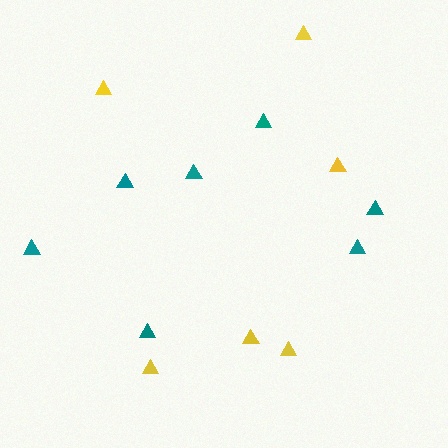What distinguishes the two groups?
There are 2 groups: one group of teal triangles (7) and one group of yellow triangles (6).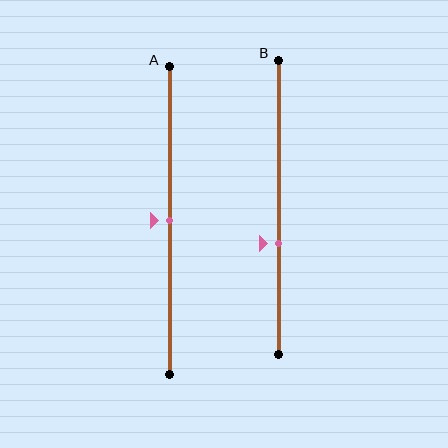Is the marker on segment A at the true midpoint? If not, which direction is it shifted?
Yes, the marker on segment A is at the true midpoint.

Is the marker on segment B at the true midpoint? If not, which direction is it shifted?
No, the marker on segment B is shifted downward by about 13% of the segment length.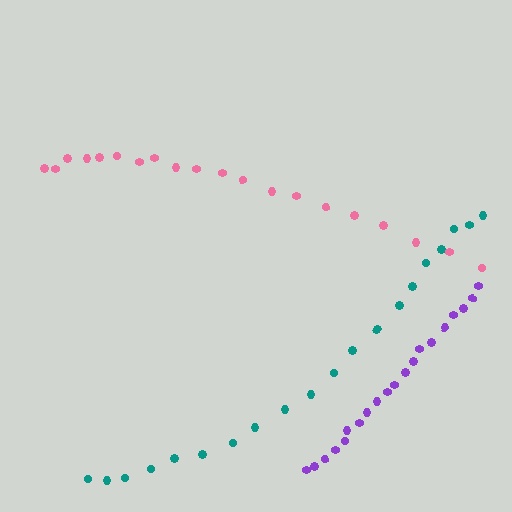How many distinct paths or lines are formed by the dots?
There are 3 distinct paths.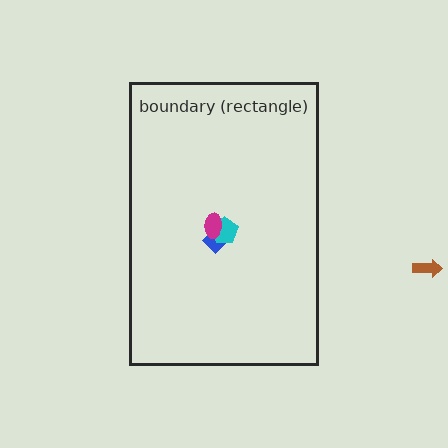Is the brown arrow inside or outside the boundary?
Outside.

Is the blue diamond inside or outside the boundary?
Inside.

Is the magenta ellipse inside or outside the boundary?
Inside.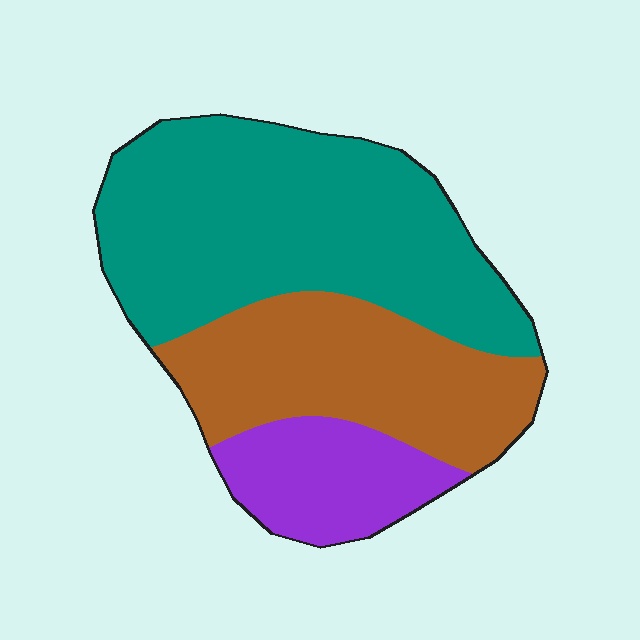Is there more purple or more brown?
Brown.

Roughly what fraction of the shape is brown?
Brown takes up about one third (1/3) of the shape.